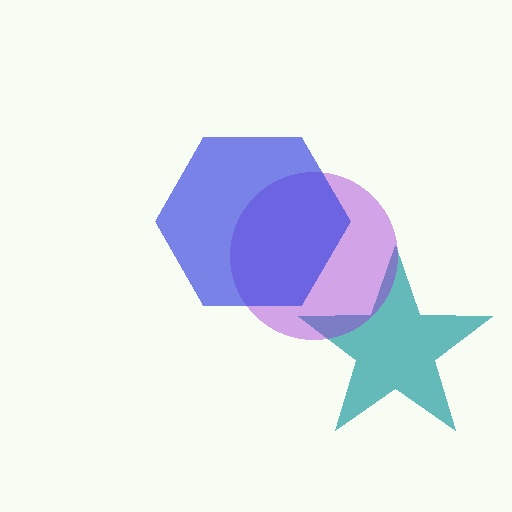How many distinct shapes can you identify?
There are 3 distinct shapes: a teal star, a purple circle, a blue hexagon.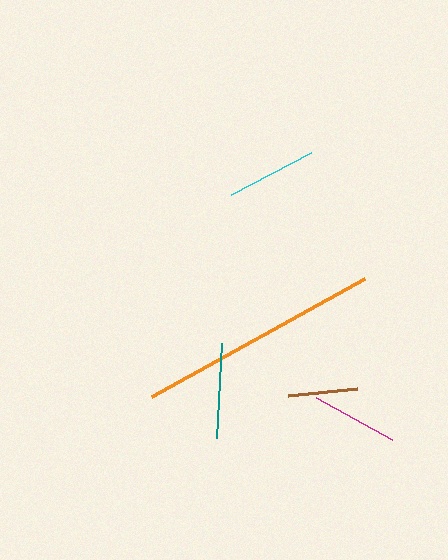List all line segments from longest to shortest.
From longest to shortest: orange, teal, cyan, magenta, brown.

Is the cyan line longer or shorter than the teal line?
The teal line is longer than the cyan line.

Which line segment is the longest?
The orange line is the longest at approximately 244 pixels.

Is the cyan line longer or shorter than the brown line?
The cyan line is longer than the brown line.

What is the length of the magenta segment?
The magenta segment is approximately 87 pixels long.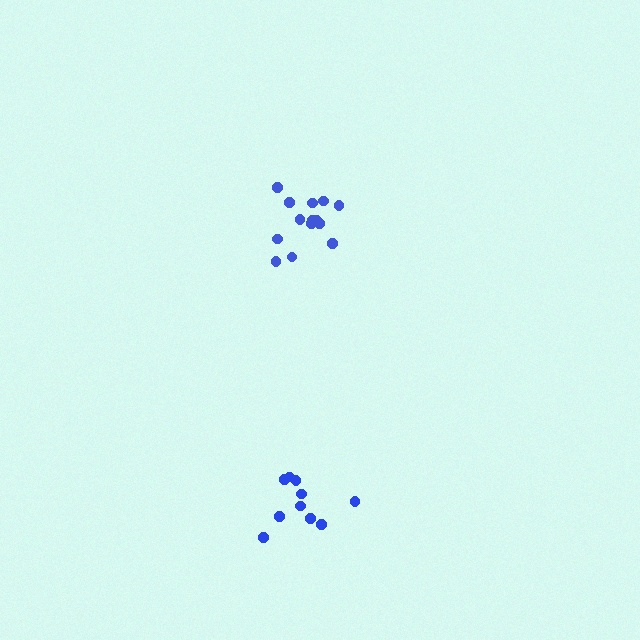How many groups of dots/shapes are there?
There are 2 groups.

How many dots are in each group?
Group 1: 14 dots, Group 2: 10 dots (24 total).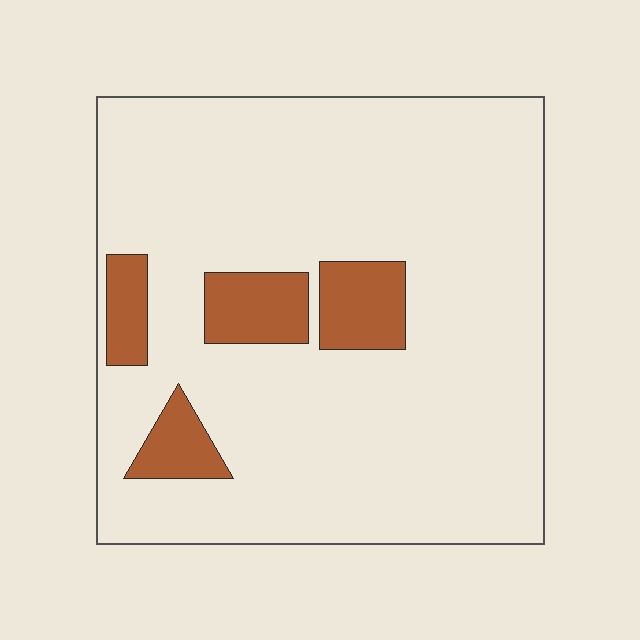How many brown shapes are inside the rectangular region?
4.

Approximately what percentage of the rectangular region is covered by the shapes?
Approximately 15%.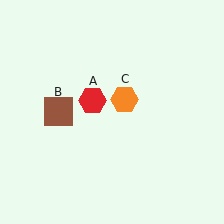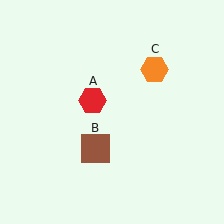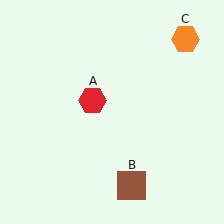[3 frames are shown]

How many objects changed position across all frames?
2 objects changed position: brown square (object B), orange hexagon (object C).